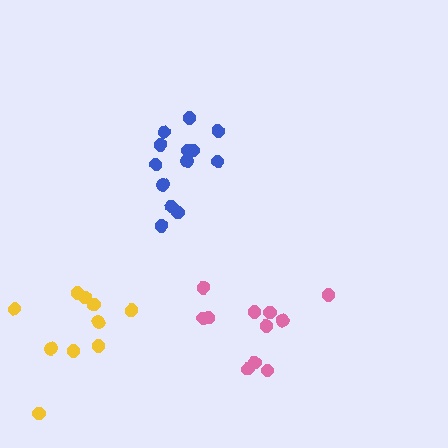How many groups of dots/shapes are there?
There are 3 groups.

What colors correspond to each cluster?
The clusters are colored: blue, pink, yellow.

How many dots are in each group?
Group 1: 13 dots, Group 2: 11 dots, Group 3: 10 dots (34 total).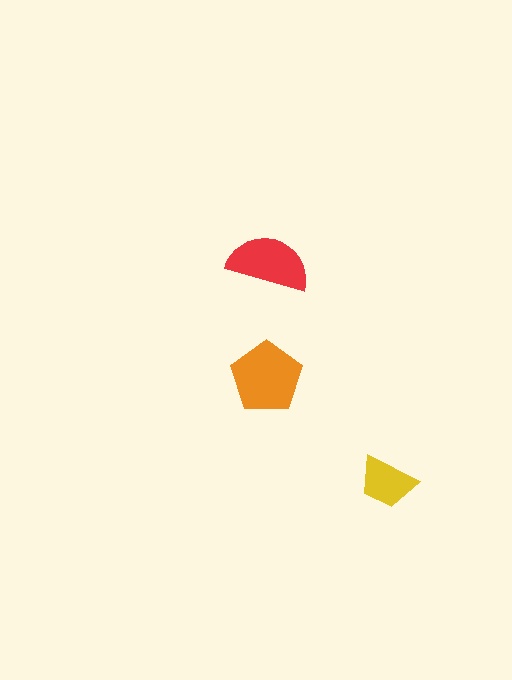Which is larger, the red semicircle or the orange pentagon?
The orange pentagon.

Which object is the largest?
The orange pentagon.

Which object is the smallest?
The yellow trapezoid.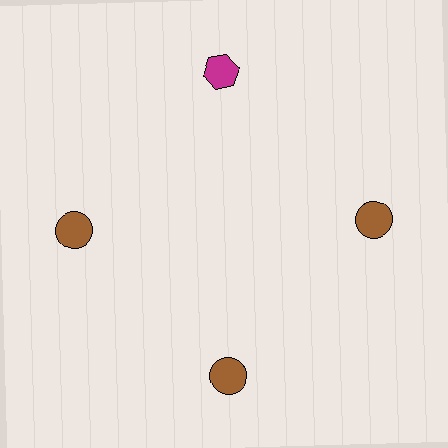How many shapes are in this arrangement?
There are 4 shapes arranged in a ring pattern.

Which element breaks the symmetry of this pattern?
The magenta hexagon at roughly the 12 o'clock position breaks the symmetry. All other shapes are brown circles.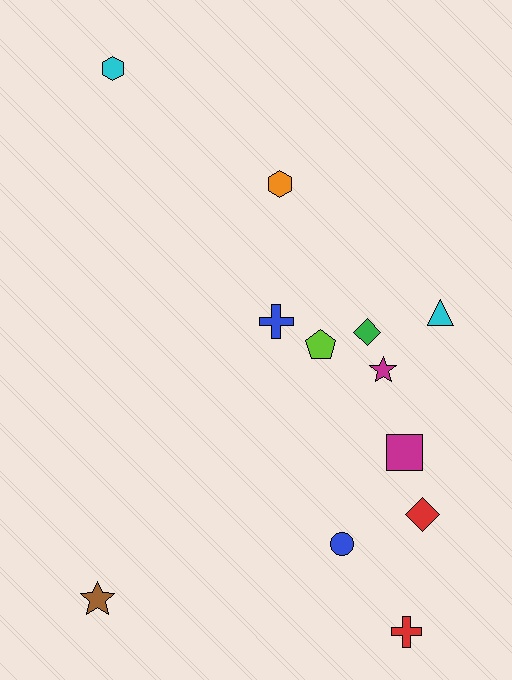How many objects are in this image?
There are 12 objects.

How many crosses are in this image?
There are 2 crosses.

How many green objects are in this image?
There is 1 green object.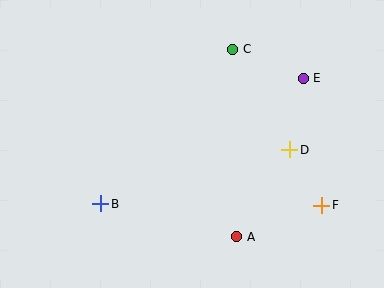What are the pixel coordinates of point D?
Point D is at (290, 150).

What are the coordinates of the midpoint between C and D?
The midpoint between C and D is at (261, 100).